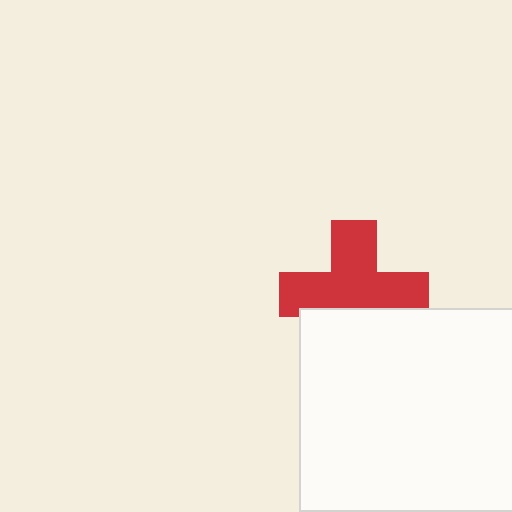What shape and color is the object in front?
The object in front is a white rectangle.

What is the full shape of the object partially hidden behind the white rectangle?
The partially hidden object is a red cross.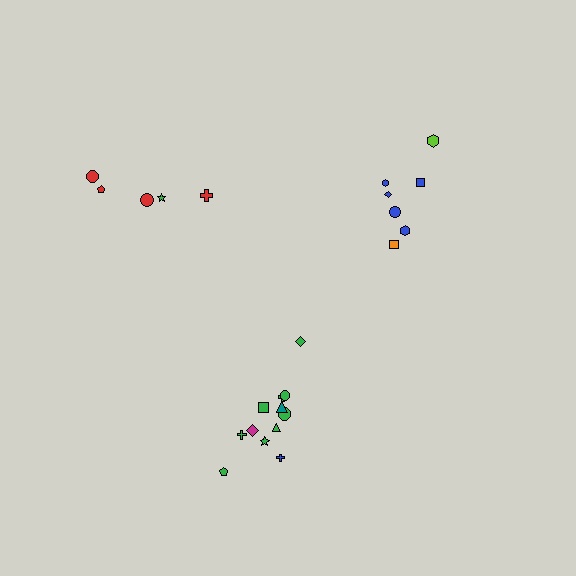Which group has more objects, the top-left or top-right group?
The top-right group.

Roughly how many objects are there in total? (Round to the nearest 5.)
Roughly 25 objects in total.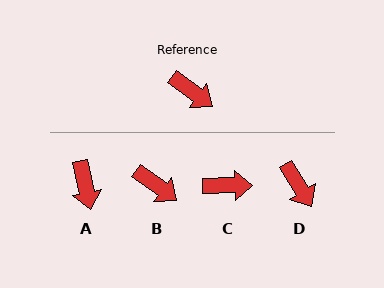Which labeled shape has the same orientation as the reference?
B.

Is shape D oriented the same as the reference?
No, it is off by about 22 degrees.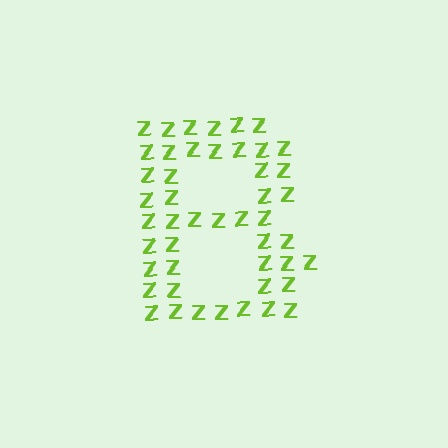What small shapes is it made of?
It is made of small letter Z's.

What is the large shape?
The large shape is the letter B.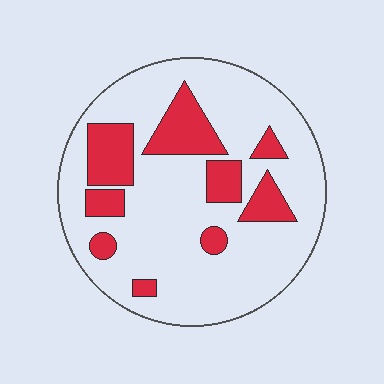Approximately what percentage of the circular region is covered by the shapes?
Approximately 25%.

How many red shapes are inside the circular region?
9.